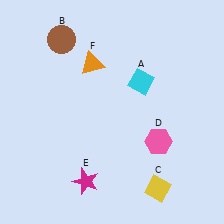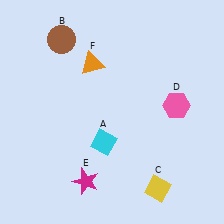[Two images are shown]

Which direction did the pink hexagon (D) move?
The pink hexagon (D) moved up.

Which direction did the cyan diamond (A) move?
The cyan diamond (A) moved down.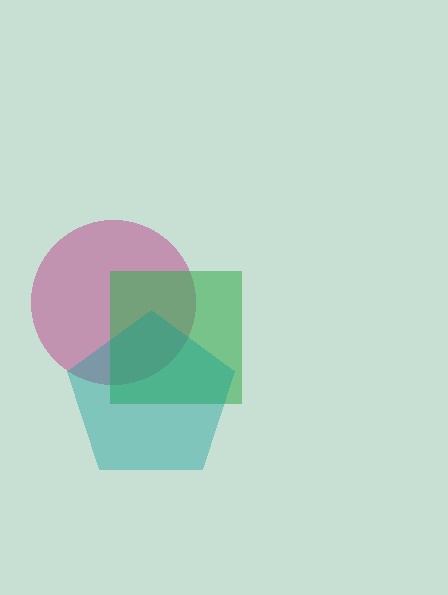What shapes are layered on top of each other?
The layered shapes are: a magenta circle, a green square, a teal pentagon.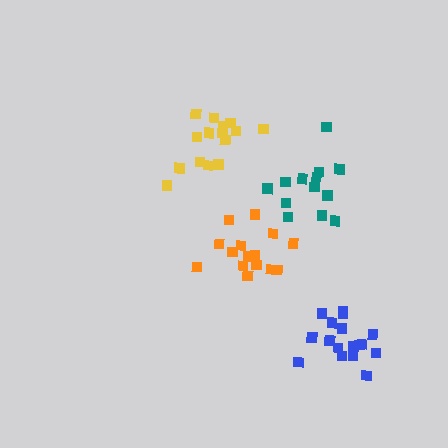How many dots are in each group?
Group 1: 15 dots, Group 2: 17 dots, Group 3: 13 dots, Group 4: 15 dots (60 total).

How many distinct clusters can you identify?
There are 4 distinct clusters.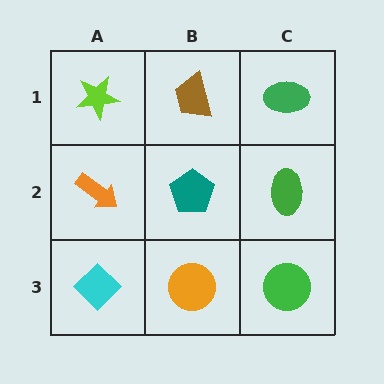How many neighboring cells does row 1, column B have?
3.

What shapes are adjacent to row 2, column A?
A lime star (row 1, column A), a cyan diamond (row 3, column A), a teal pentagon (row 2, column B).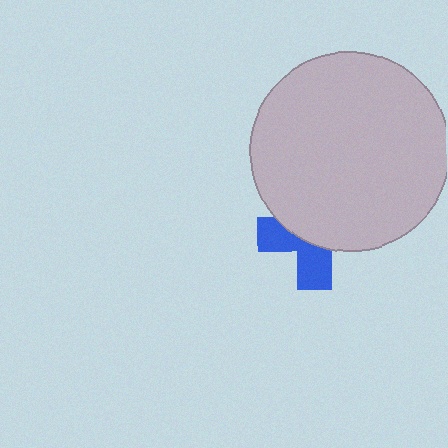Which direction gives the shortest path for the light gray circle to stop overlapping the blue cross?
Moving up gives the shortest separation.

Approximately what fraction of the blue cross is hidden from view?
Roughly 60% of the blue cross is hidden behind the light gray circle.